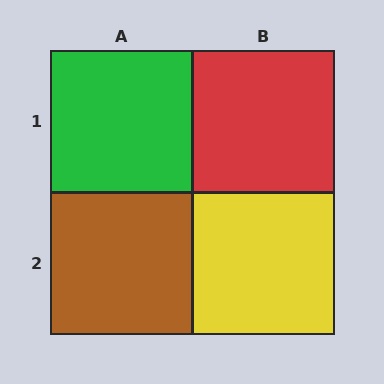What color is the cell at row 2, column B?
Yellow.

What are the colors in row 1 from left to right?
Green, red.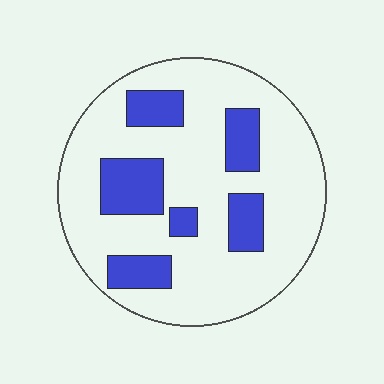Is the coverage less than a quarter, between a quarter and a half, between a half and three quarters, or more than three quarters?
Less than a quarter.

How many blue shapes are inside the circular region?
6.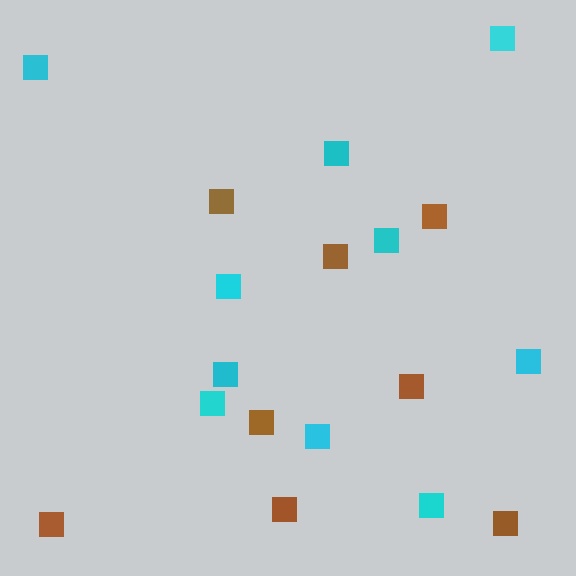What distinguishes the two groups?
There are 2 groups: one group of brown squares (8) and one group of cyan squares (10).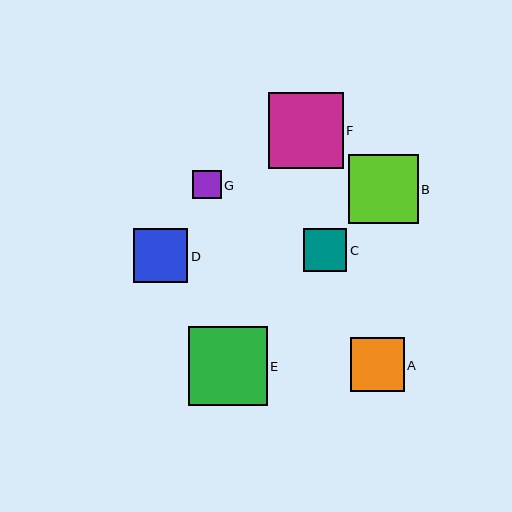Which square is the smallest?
Square G is the smallest with a size of approximately 28 pixels.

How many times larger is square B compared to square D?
Square B is approximately 1.3 times the size of square D.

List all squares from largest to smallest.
From largest to smallest: E, F, B, D, A, C, G.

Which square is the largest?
Square E is the largest with a size of approximately 79 pixels.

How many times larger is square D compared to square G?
Square D is approximately 1.9 times the size of square G.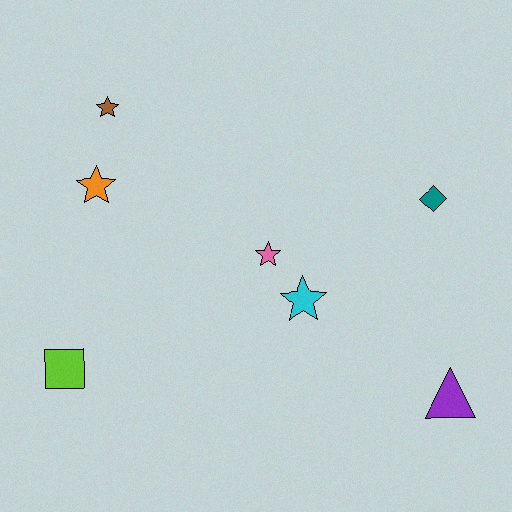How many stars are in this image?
There are 4 stars.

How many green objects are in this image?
There are no green objects.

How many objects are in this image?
There are 7 objects.